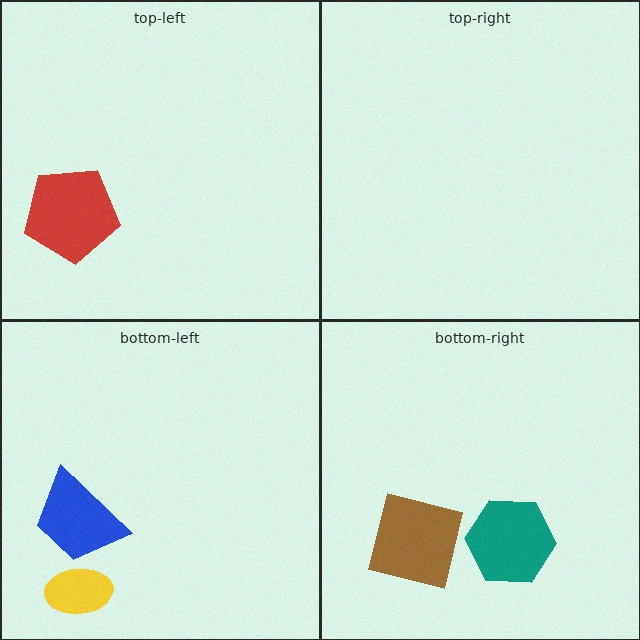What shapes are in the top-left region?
The red pentagon.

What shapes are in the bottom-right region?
The teal hexagon, the brown square.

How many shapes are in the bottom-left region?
2.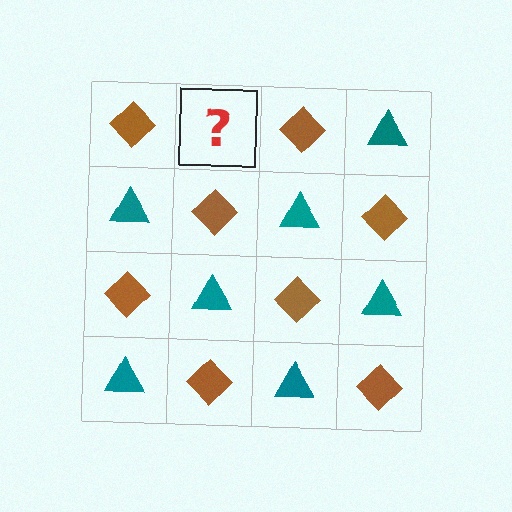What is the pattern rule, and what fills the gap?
The rule is that it alternates brown diamond and teal triangle in a checkerboard pattern. The gap should be filled with a teal triangle.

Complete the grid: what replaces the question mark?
The question mark should be replaced with a teal triangle.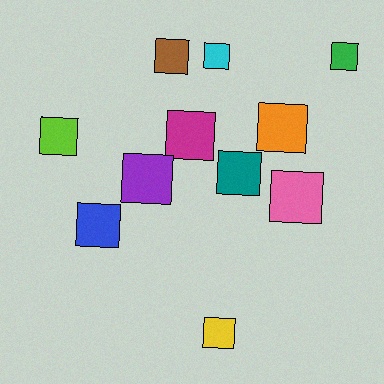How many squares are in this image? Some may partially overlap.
There are 11 squares.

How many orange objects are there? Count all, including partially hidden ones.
There is 1 orange object.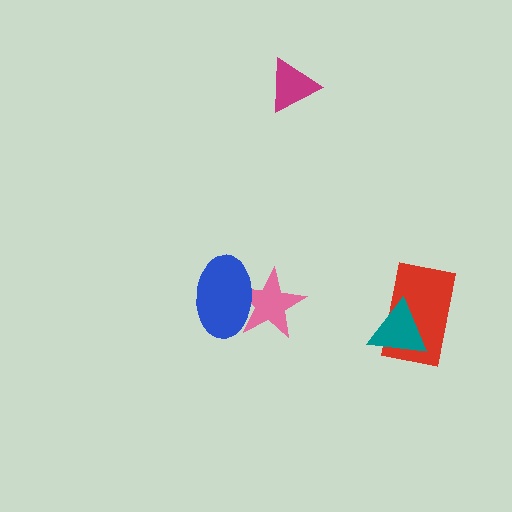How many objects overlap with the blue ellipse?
1 object overlaps with the blue ellipse.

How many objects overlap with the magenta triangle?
0 objects overlap with the magenta triangle.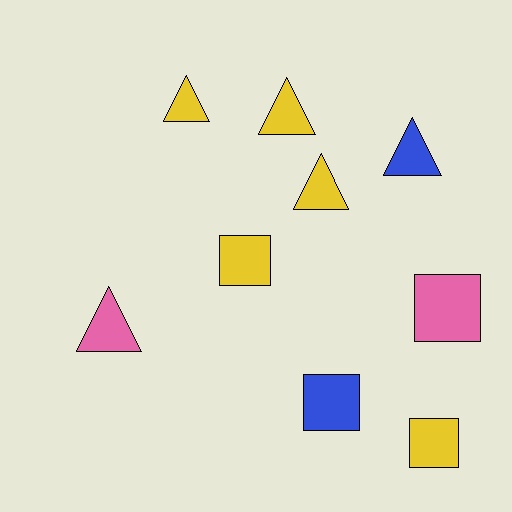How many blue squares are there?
There is 1 blue square.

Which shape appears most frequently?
Triangle, with 5 objects.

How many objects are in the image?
There are 9 objects.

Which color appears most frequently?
Yellow, with 5 objects.